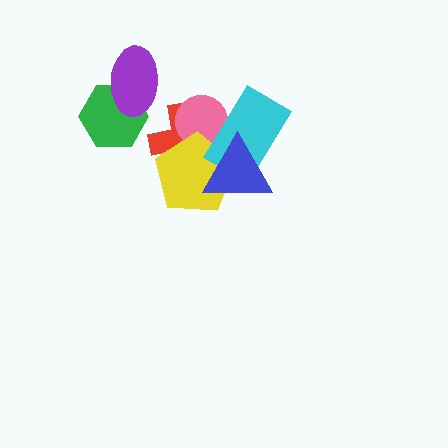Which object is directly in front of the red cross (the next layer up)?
The pink circle is directly in front of the red cross.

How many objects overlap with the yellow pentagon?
4 objects overlap with the yellow pentagon.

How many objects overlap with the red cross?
4 objects overlap with the red cross.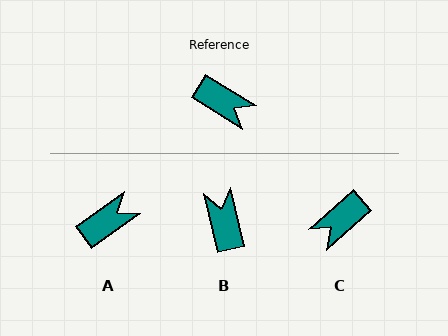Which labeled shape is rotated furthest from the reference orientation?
B, about 135 degrees away.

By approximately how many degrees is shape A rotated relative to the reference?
Approximately 67 degrees counter-clockwise.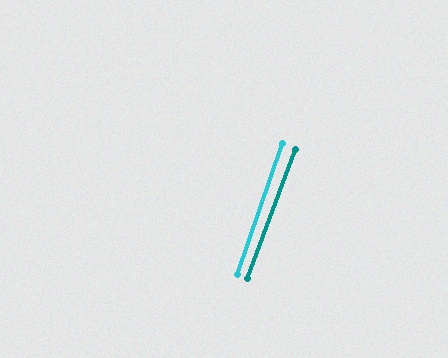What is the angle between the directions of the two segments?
Approximately 2 degrees.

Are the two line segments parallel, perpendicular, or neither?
Parallel — their directions differ by only 1.5°.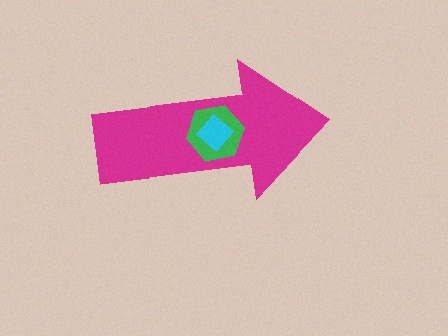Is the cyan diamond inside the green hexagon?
Yes.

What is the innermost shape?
The cyan diamond.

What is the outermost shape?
The magenta arrow.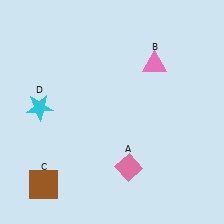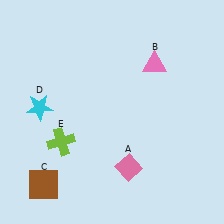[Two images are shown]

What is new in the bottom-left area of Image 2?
A lime cross (E) was added in the bottom-left area of Image 2.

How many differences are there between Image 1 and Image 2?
There is 1 difference between the two images.